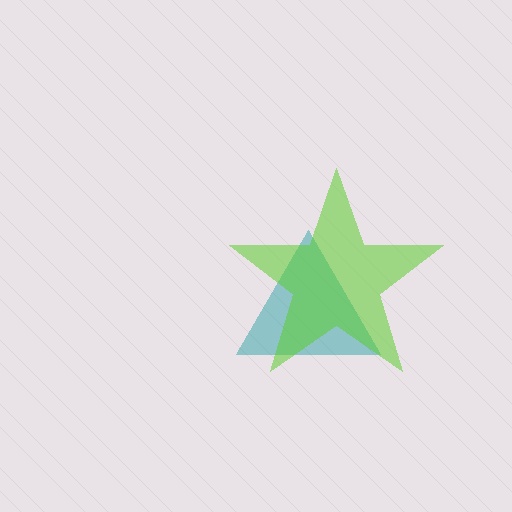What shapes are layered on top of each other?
The layered shapes are: a teal triangle, a lime star.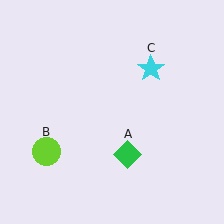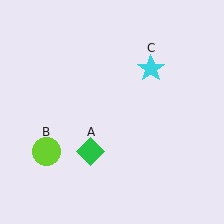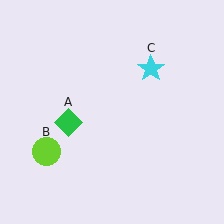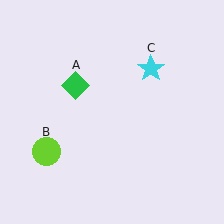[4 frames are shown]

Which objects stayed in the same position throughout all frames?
Lime circle (object B) and cyan star (object C) remained stationary.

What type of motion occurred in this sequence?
The green diamond (object A) rotated clockwise around the center of the scene.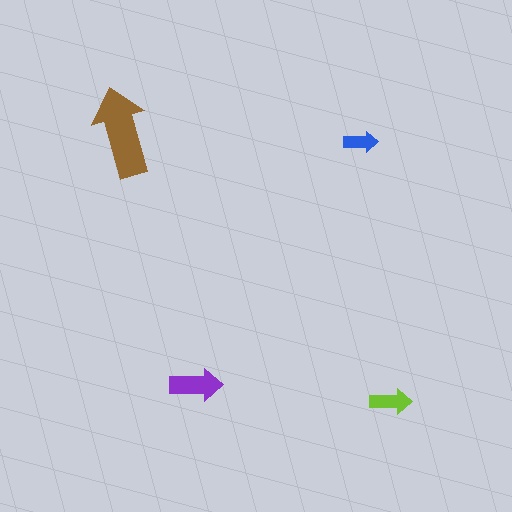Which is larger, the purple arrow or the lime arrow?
The purple one.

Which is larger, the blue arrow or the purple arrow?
The purple one.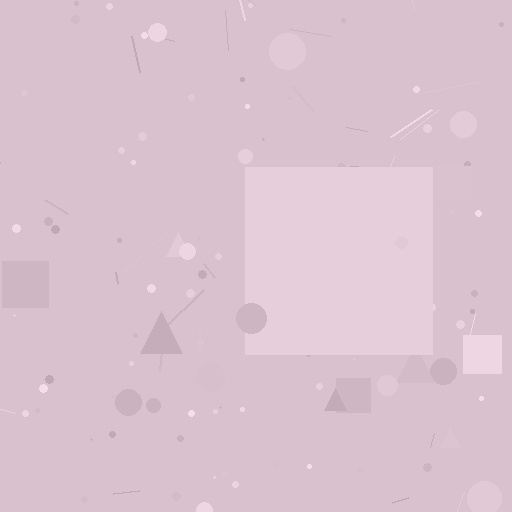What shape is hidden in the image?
A square is hidden in the image.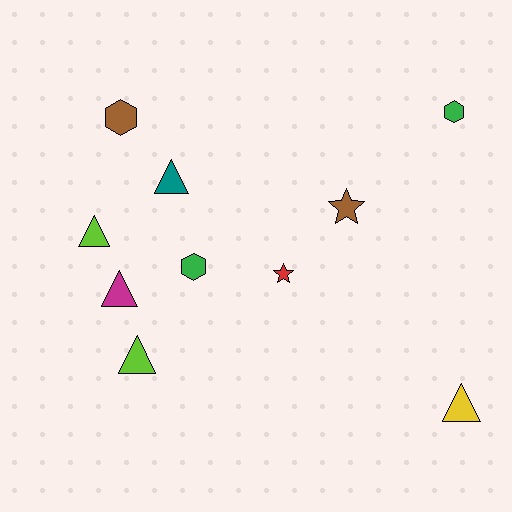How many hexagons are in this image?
There are 3 hexagons.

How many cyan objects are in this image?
There are no cyan objects.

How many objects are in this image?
There are 10 objects.